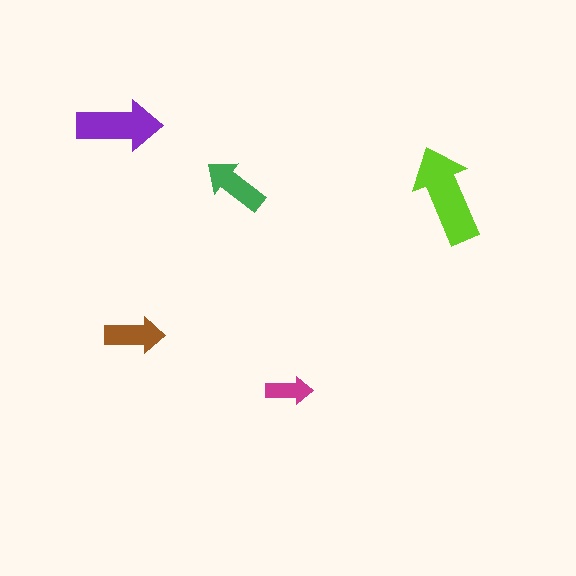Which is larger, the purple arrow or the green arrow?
The purple one.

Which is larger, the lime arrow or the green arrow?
The lime one.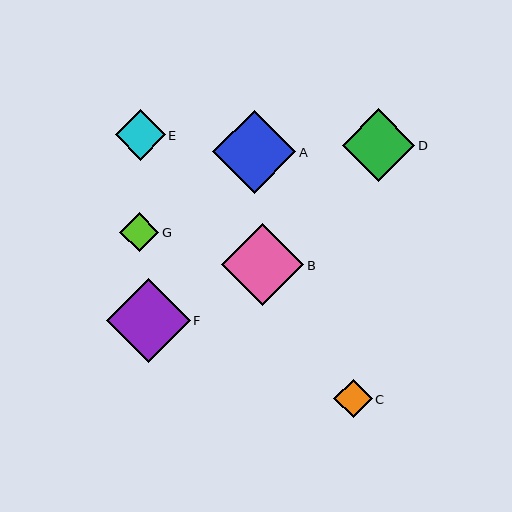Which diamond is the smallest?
Diamond C is the smallest with a size of approximately 38 pixels.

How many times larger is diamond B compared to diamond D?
Diamond B is approximately 1.1 times the size of diamond D.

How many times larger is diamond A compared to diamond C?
Diamond A is approximately 2.2 times the size of diamond C.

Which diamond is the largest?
Diamond F is the largest with a size of approximately 84 pixels.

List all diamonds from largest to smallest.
From largest to smallest: F, A, B, D, E, G, C.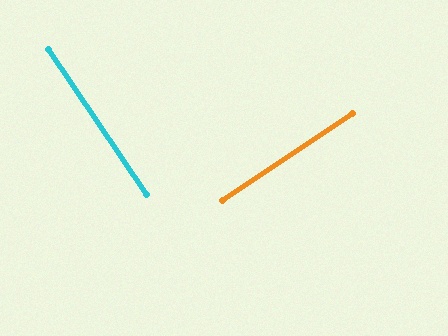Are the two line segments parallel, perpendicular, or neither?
Perpendicular — they meet at approximately 90°.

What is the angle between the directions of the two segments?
Approximately 90 degrees.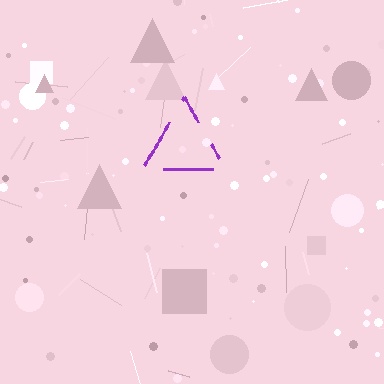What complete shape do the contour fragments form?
The contour fragments form a triangle.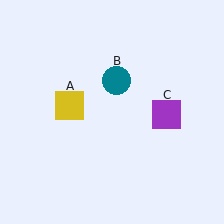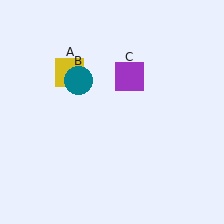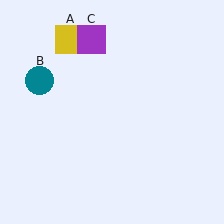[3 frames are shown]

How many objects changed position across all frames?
3 objects changed position: yellow square (object A), teal circle (object B), purple square (object C).